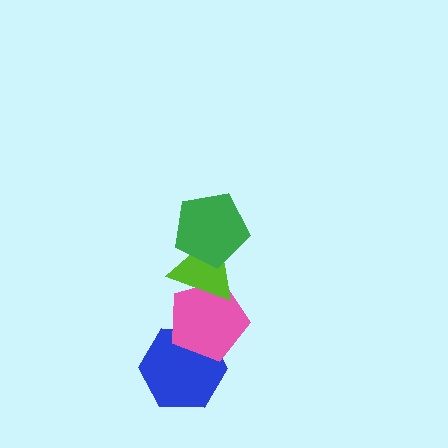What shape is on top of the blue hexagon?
The pink pentagon is on top of the blue hexagon.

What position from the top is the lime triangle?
The lime triangle is 2nd from the top.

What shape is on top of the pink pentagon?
The lime triangle is on top of the pink pentagon.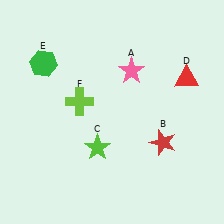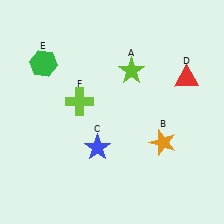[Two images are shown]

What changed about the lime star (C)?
In Image 1, C is lime. In Image 2, it changed to blue.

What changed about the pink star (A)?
In Image 1, A is pink. In Image 2, it changed to lime.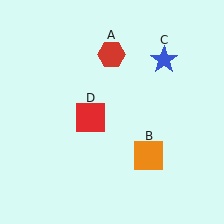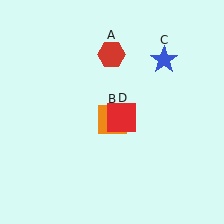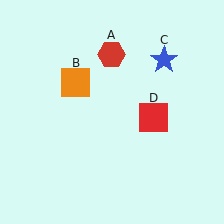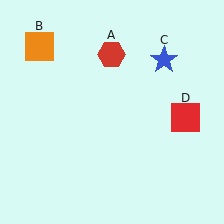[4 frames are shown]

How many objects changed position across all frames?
2 objects changed position: orange square (object B), red square (object D).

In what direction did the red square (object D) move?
The red square (object D) moved right.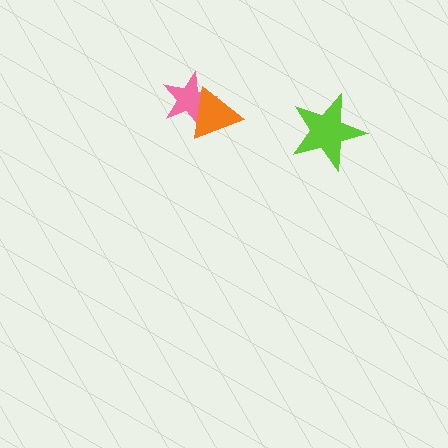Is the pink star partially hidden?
Yes, it is partially covered by another shape.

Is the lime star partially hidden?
No, no other shape covers it.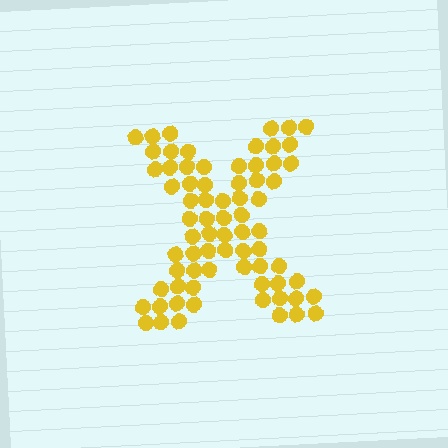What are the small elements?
The small elements are circles.